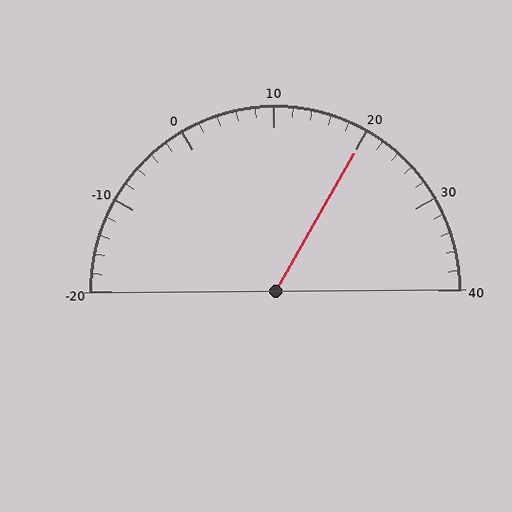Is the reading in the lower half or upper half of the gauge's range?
The reading is in the upper half of the range (-20 to 40).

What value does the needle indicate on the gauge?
The needle indicates approximately 20.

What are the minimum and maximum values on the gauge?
The gauge ranges from -20 to 40.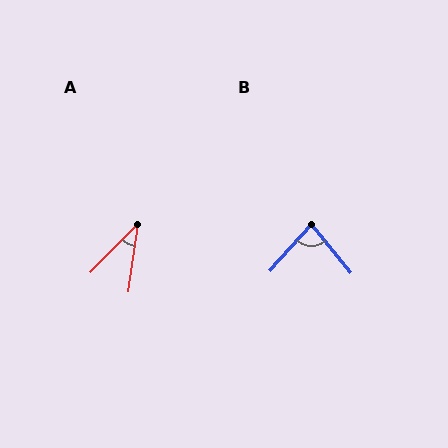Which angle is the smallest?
A, at approximately 37 degrees.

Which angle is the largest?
B, at approximately 81 degrees.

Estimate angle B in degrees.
Approximately 81 degrees.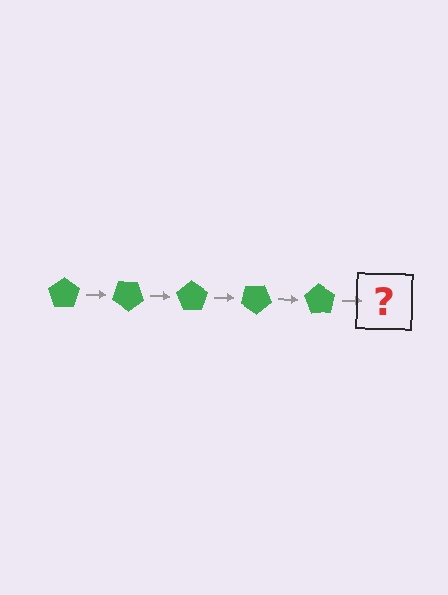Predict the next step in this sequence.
The next step is a green pentagon rotated 175 degrees.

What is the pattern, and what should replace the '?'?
The pattern is that the pentagon rotates 35 degrees each step. The '?' should be a green pentagon rotated 175 degrees.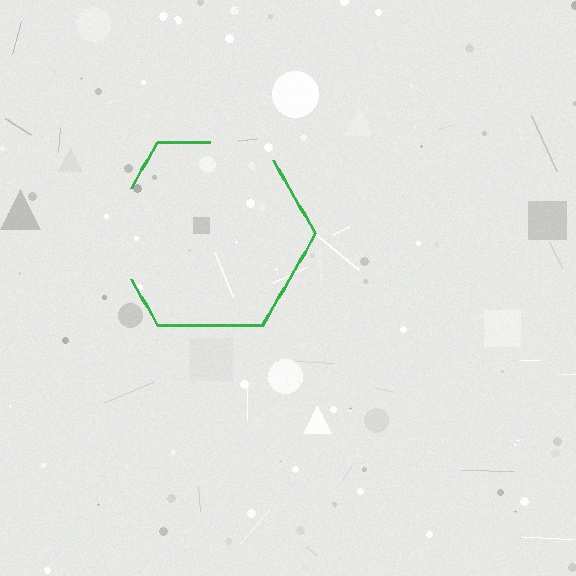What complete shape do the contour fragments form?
The contour fragments form a hexagon.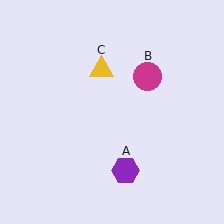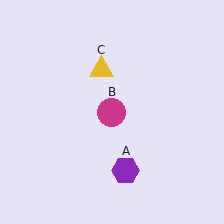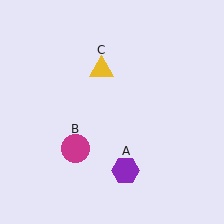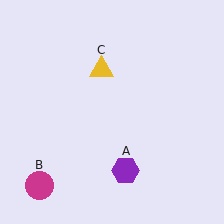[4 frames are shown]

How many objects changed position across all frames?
1 object changed position: magenta circle (object B).